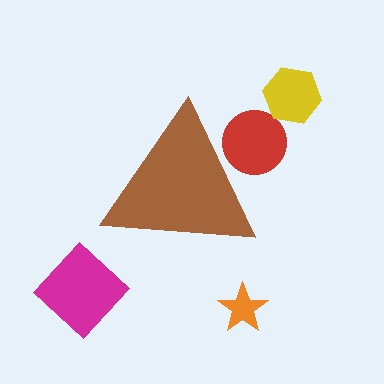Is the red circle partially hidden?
Yes, the red circle is partially hidden behind the brown triangle.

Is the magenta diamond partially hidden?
No, the magenta diamond is fully visible.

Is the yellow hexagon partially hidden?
No, the yellow hexagon is fully visible.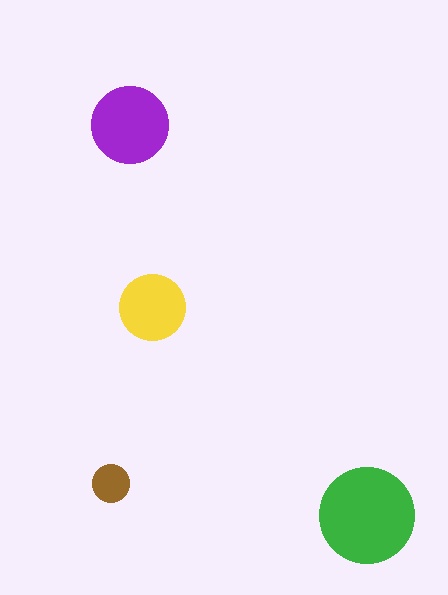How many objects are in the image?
There are 4 objects in the image.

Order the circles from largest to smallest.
the green one, the purple one, the yellow one, the brown one.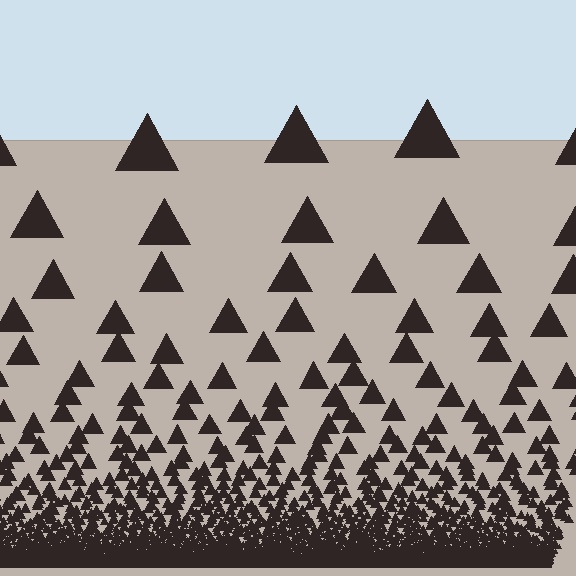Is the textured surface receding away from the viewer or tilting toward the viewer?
The surface appears to tilt toward the viewer. Texture elements get larger and sparser toward the top.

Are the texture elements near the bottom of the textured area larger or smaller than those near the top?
Smaller. The gradient is inverted — elements near the bottom are smaller and denser.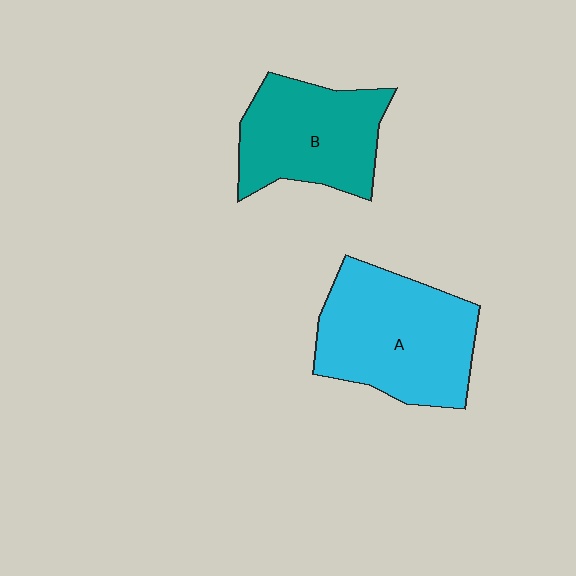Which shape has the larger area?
Shape A (cyan).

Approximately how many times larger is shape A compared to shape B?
Approximately 1.3 times.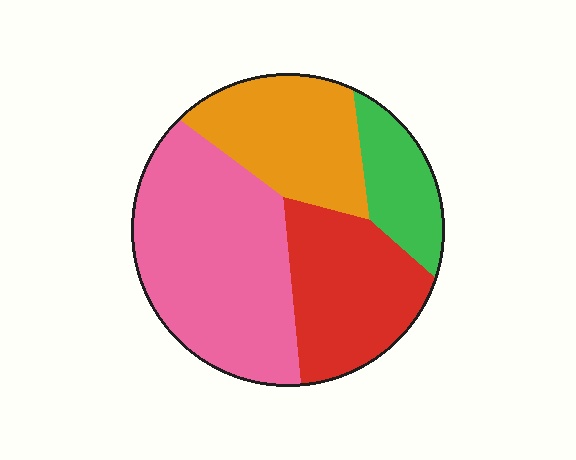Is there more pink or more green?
Pink.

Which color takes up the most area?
Pink, at roughly 40%.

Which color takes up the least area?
Green, at roughly 15%.